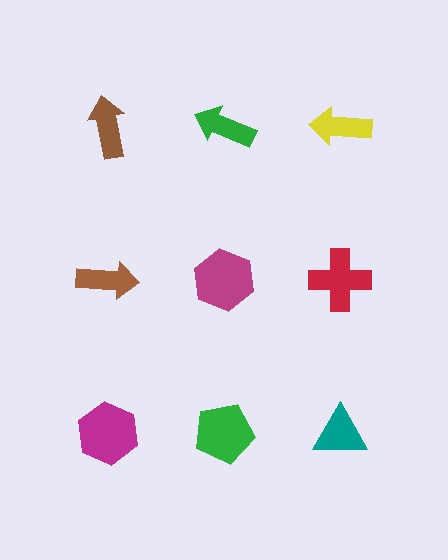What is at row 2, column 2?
A magenta hexagon.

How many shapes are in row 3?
3 shapes.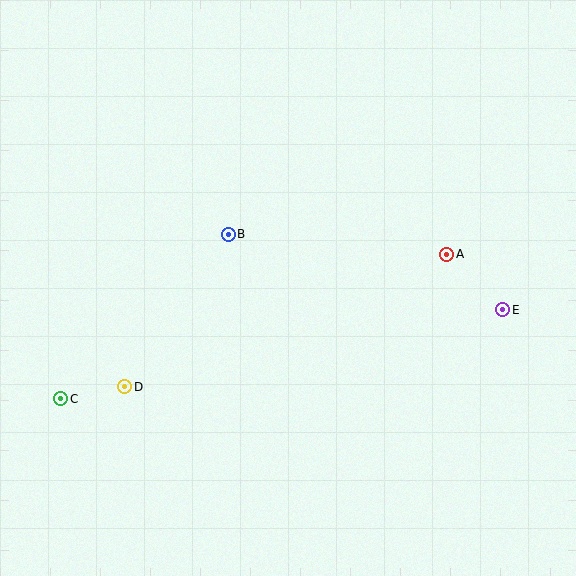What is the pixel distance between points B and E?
The distance between B and E is 285 pixels.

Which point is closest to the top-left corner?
Point B is closest to the top-left corner.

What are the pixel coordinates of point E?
Point E is at (503, 310).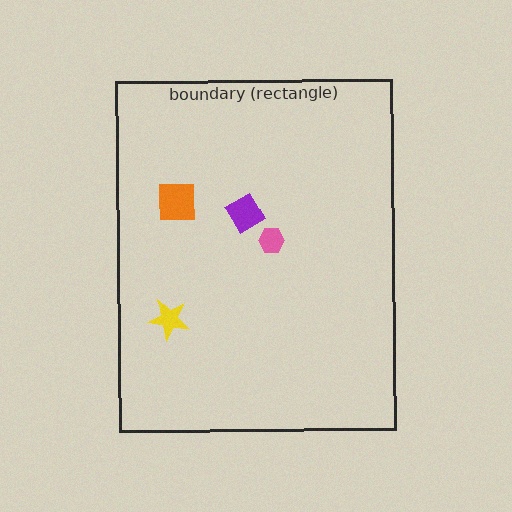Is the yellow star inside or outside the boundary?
Inside.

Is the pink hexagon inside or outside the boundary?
Inside.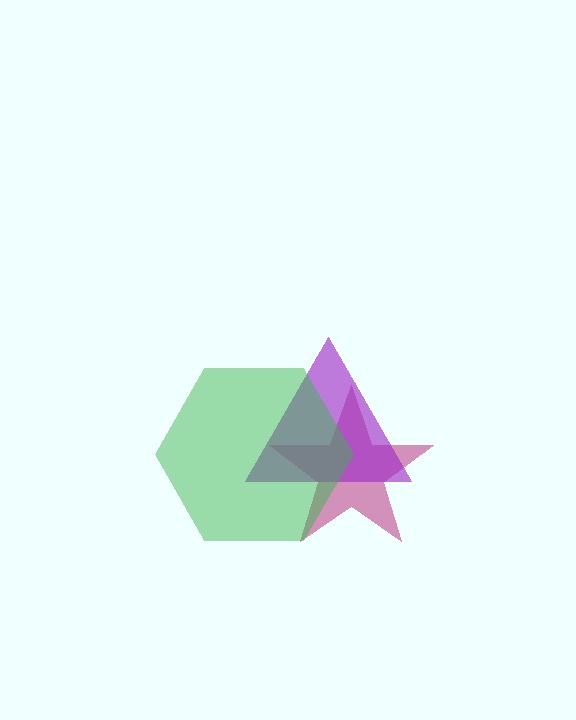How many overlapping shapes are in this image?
There are 3 overlapping shapes in the image.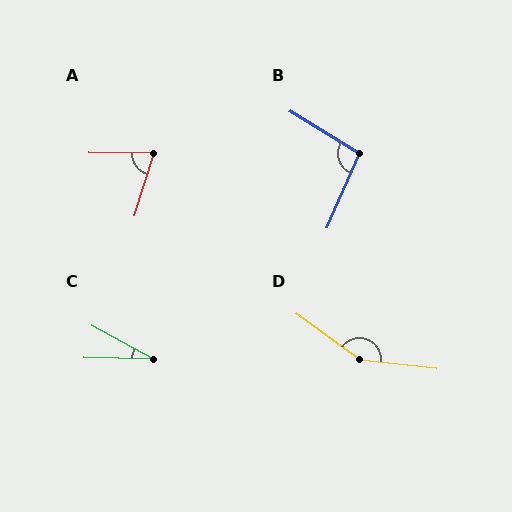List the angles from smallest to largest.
C (27°), A (73°), B (98°), D (150°).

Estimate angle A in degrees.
Approximately 73 degrees.